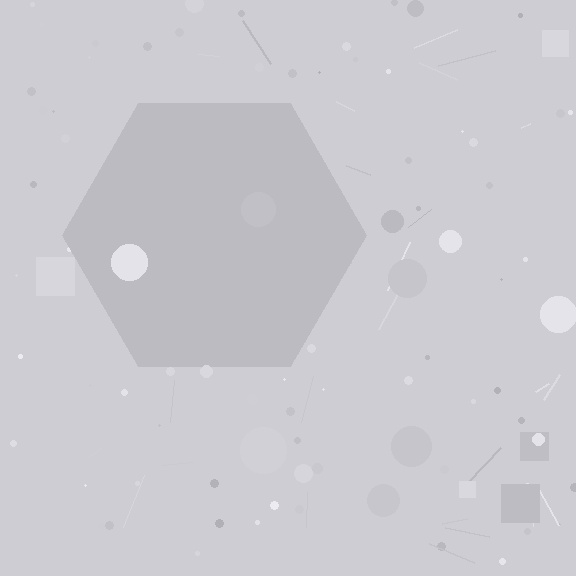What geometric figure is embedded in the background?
A hexagon is embedded in the background.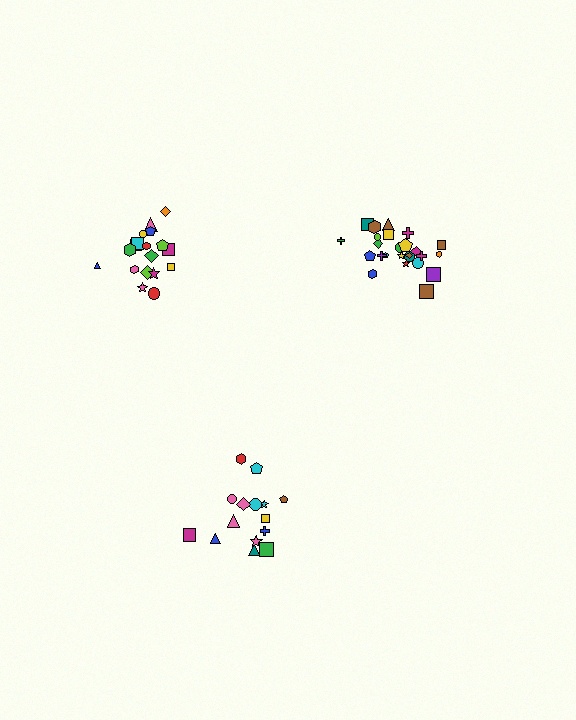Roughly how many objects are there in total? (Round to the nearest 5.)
Roughly 60 objects in total.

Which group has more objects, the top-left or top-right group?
The top-right group.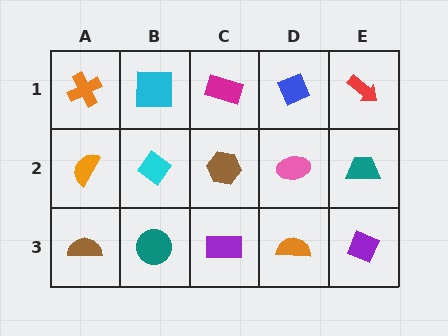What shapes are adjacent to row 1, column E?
A teal trapezoid (row 2, column E), a blue diamond (row 1, column D).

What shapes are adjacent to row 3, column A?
An orange semicircle (row 2, column A), a teal circle (row 3, column B).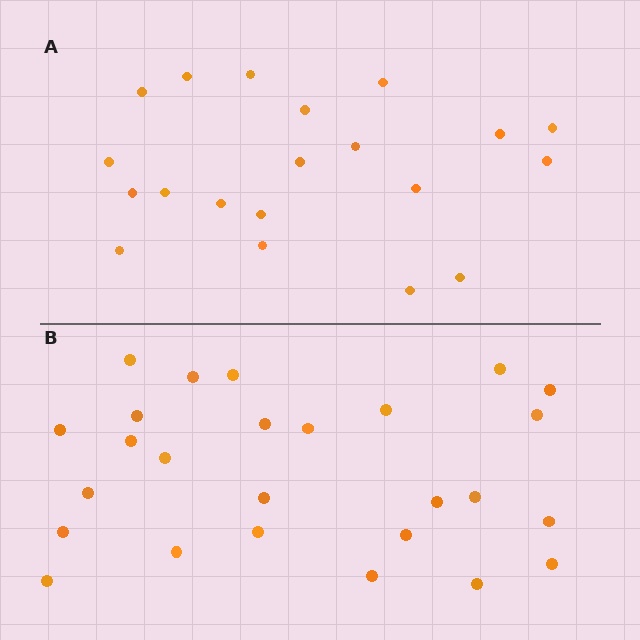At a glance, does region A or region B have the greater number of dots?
Region B (the bottom region) has more dots.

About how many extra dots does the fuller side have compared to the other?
Region B has about 6 more dots than region A.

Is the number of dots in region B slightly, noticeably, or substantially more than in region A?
Region B has noticeably more, but not dramatically so. The ratio is roughly 1.3 to 1.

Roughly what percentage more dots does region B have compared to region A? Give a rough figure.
About 30% more.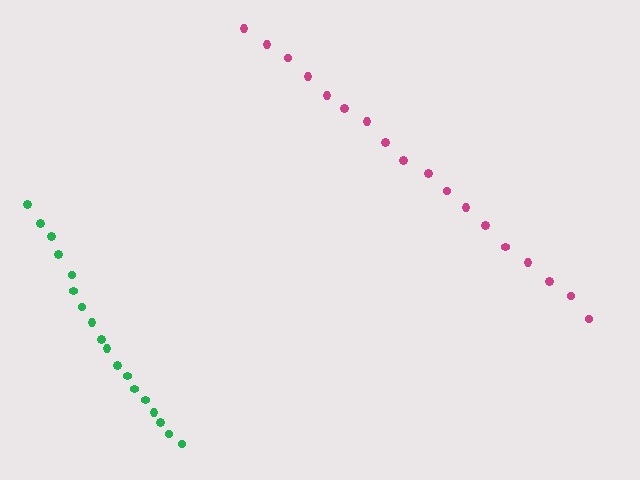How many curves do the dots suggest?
There are 2 distinct paths.